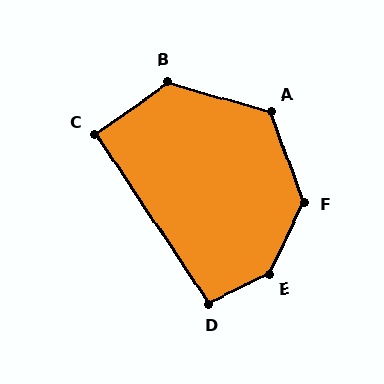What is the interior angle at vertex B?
Approximately 128 degrees (obtuse).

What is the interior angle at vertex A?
Approximately 126 degrees (obtuse).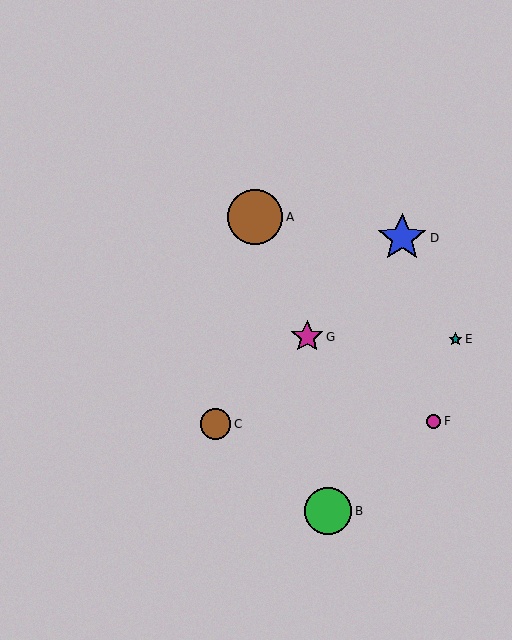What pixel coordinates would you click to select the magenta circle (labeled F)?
Click at (434, 421) to select the magenta circle F.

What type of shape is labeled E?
Shape E is a teal star.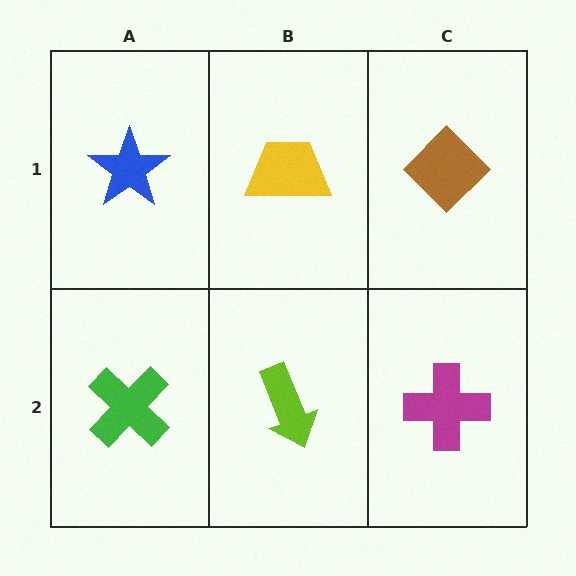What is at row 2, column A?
A green cross.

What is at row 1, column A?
A blue star.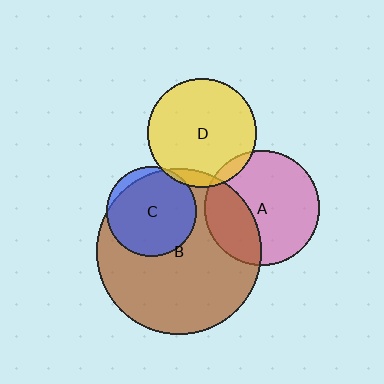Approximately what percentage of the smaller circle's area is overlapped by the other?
Approximately 90%.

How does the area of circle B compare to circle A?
Approximately 2.0 times.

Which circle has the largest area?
Circle B (brown).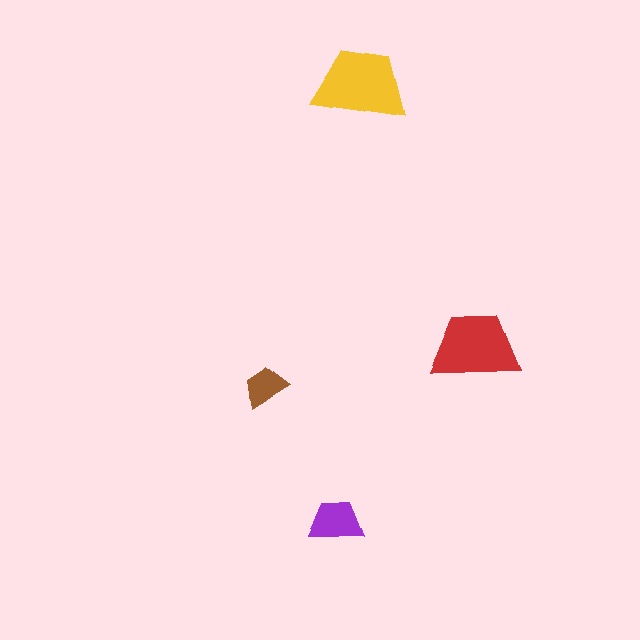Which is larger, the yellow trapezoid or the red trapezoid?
The yellow one.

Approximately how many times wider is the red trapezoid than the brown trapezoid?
About 2 times wider.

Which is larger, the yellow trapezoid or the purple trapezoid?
The yellow one.